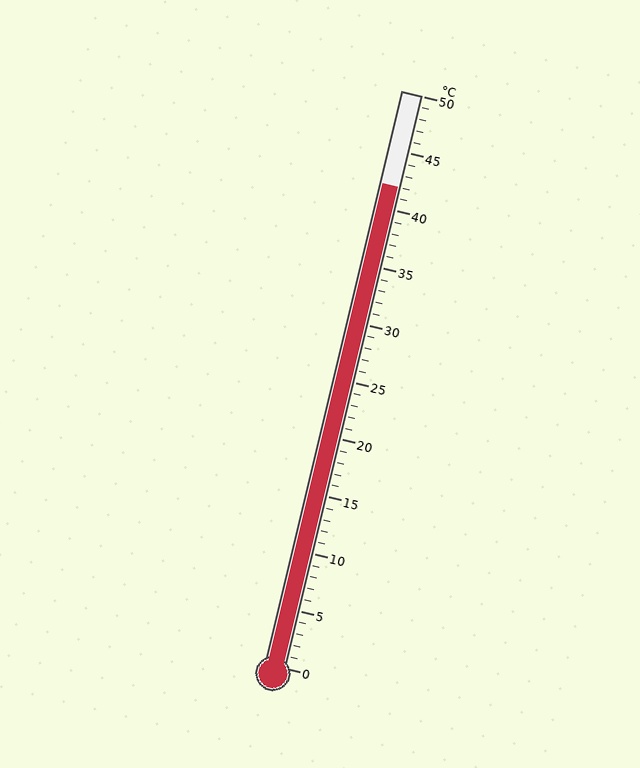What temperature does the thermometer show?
The thermometer shows approximately 42°C.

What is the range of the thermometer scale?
The thermometer scale ranges from 0°C to 50°C.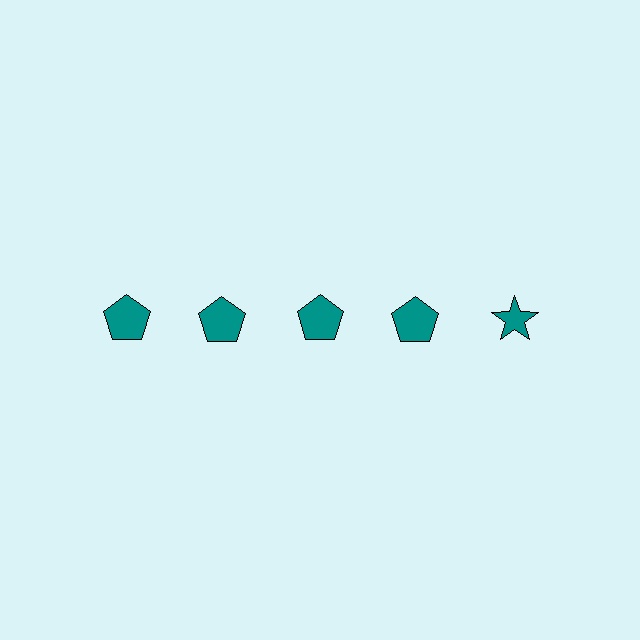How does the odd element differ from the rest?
It has a different shape: star instead of pentagon.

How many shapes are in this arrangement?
There are 5 shapes arranged in a grid pattern.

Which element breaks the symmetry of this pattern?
The teal star in the top row, rightmost column breaks the symmetry. All other shapes are teal pentagons.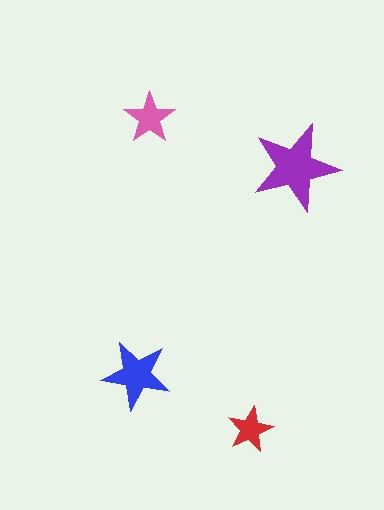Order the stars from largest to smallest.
the purple one, the blue one, the pink one, the red one.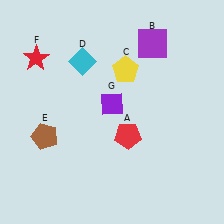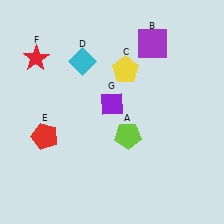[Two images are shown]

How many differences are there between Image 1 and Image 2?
There are 2 differences between the two images.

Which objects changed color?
A changed from red to lime. E changed from brown to red.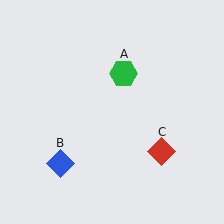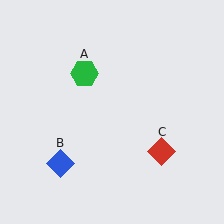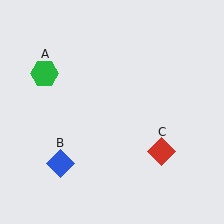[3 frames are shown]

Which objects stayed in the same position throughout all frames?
Blue diamond (object B) and red diamond (object C) remained stationary.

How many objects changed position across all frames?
1 object changed position: green hexagon (object A).